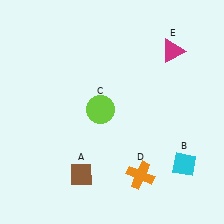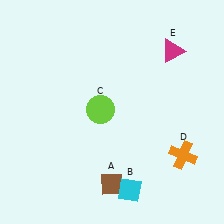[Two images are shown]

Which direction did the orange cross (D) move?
The orange cross (D) moved right.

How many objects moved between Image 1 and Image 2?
3 objects moved between the two images.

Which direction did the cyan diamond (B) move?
The cyan diamond (B) moved left.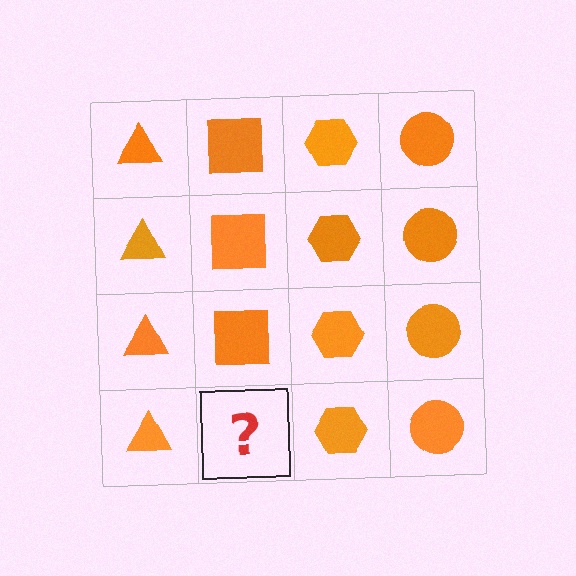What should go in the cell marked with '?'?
The missing cell should contain an orange square.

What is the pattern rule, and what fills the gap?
The rule is that each column has a consistent shape. The gap should be filled with an orange square.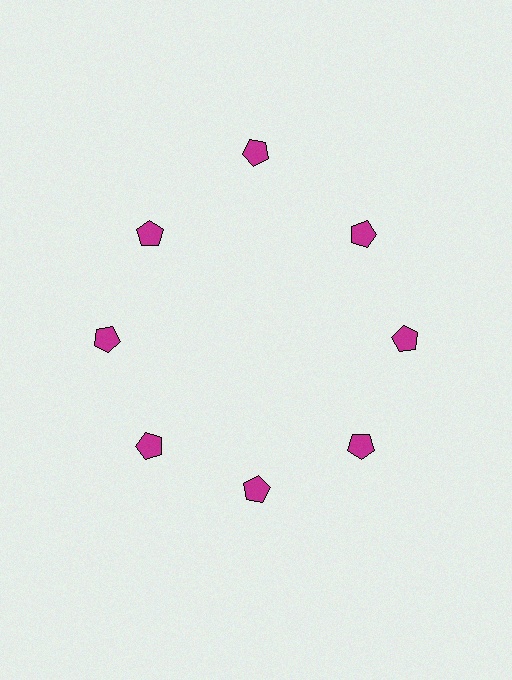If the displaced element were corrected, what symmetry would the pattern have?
It would have 8-fold rotational symmetry — the pattern would map onto itself every 45 degrees.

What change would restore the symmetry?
The symmetry would be restored by moving it inward, back onto the ring so that all 8 pentagons sit at equal angles and equal distance from the center.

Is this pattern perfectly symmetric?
No. The 8 magenta pentagons are arranged in a ring, but one element near the 12 o'clock position is pushed outward from the center, breaking the 8-fold rotational symmetry.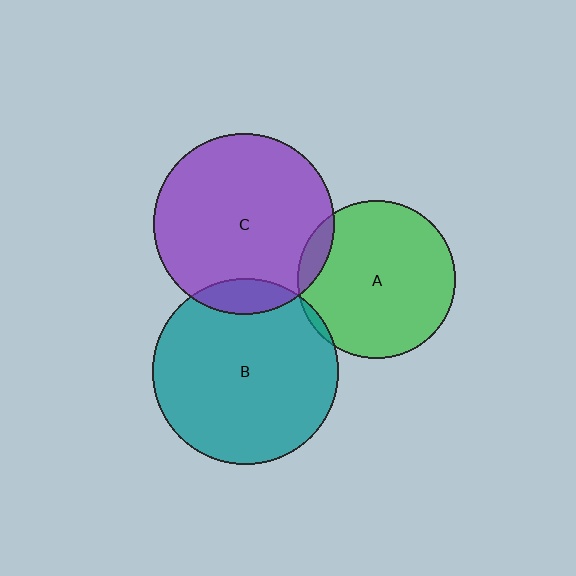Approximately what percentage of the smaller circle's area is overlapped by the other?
Approximately 10%.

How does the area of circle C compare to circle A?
Approximately 1.3 times.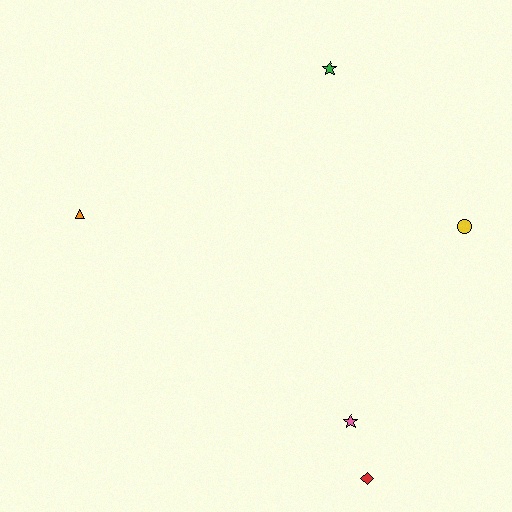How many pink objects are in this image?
There is 1 pink object.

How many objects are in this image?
There are 5 objects.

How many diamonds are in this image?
There is 1 diamond.